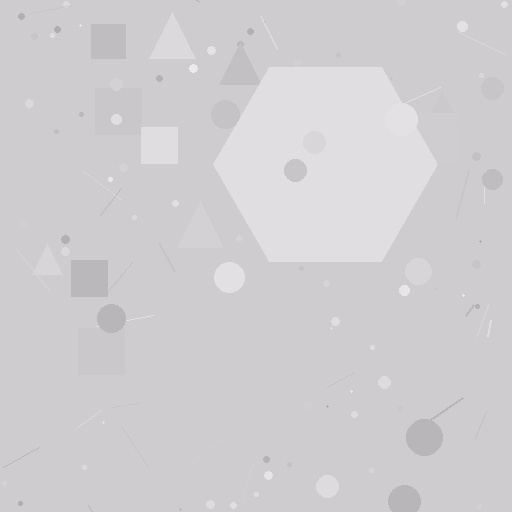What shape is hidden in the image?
A hexagon is hidden in the image.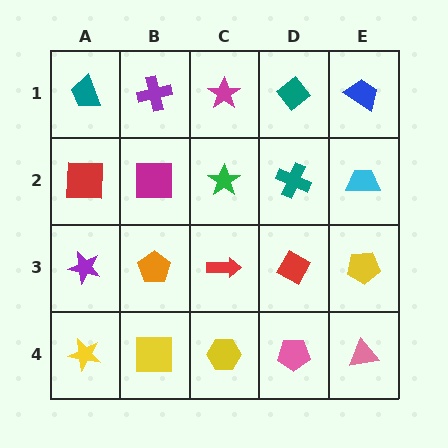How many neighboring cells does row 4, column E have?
2.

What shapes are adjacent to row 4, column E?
A yellow pentagon (row 3, column E), a pink pentagon (row 4, column D).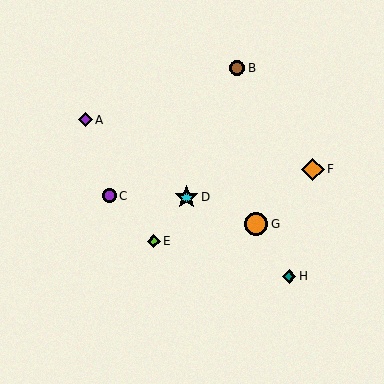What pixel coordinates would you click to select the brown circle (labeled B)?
Click at (237, 68) to select the brown circle B.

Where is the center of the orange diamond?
The center of the orange diamond is at (313, 169).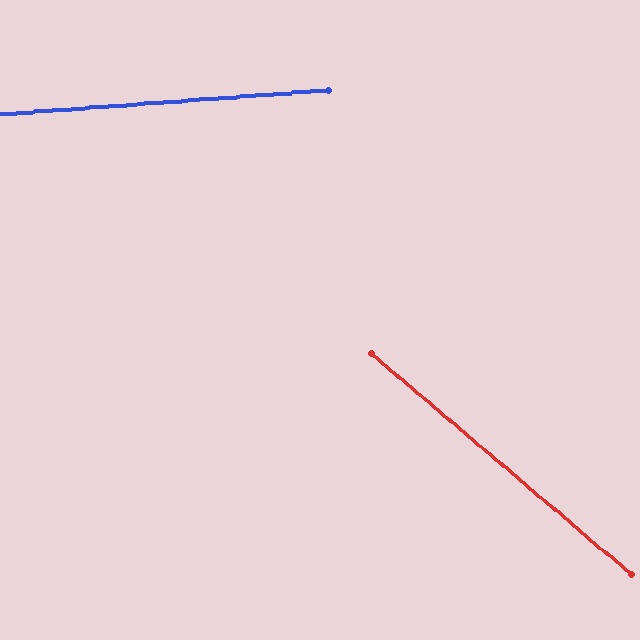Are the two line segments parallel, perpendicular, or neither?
Neither parallel nor perpendicular — they differ by about 44°.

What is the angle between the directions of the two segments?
Approximately 44 degrees.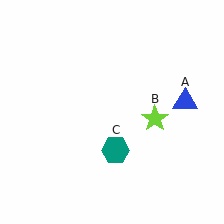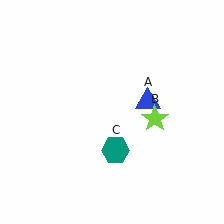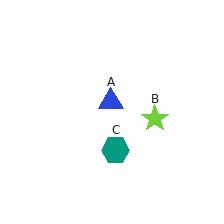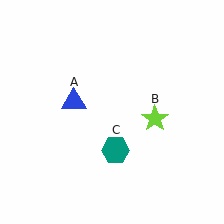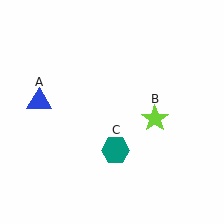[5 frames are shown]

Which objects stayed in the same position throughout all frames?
Lime star (object B) and teal hexagon (object C) remained stationary.